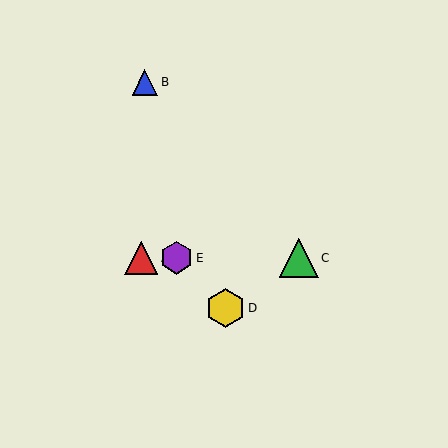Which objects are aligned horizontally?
Objects A, C, E are aligned horizontally.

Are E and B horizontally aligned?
No, E is at y≈258 and B is at y≈82.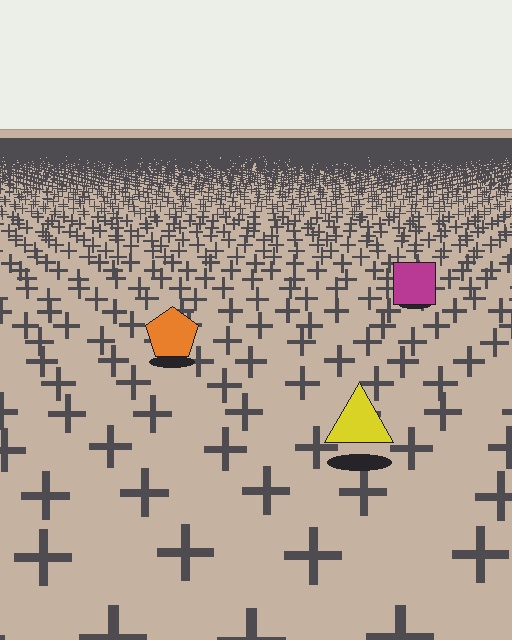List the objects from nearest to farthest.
From nearest to farthest: the yellow triangle, the orange pentagon, the magenta square.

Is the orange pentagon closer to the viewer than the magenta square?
Yes. The orange pentagon is closer — you can tell from the texture gradient: the ground texture is coarser near it.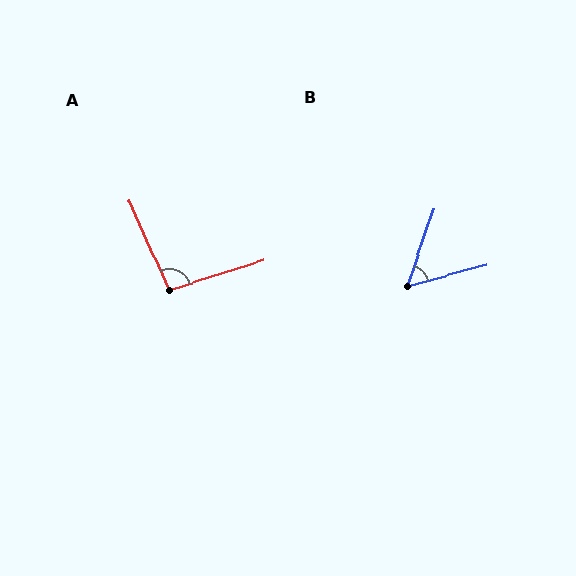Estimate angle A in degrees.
Approximately 97 degrees.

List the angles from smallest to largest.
B (56°), A (97°).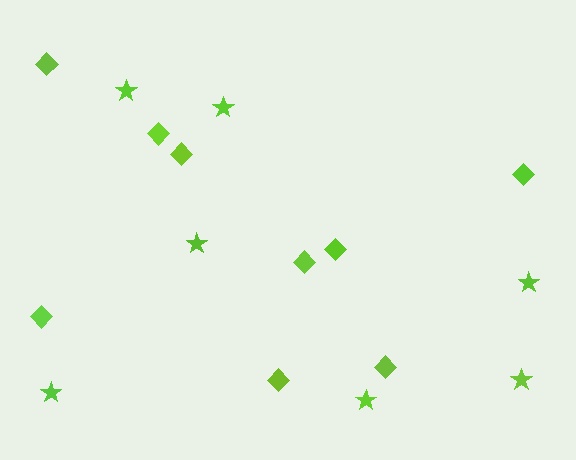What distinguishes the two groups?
There are 2 groups: one group of diamonds (9) and one group of stars (7).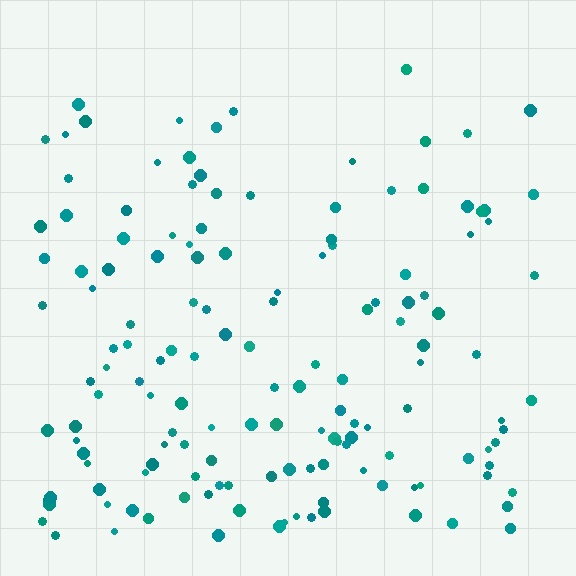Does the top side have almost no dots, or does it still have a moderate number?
Still a moderate number, just noticeably fewer than the bottom.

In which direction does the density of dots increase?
From top to bottom, with the bottom side densest.